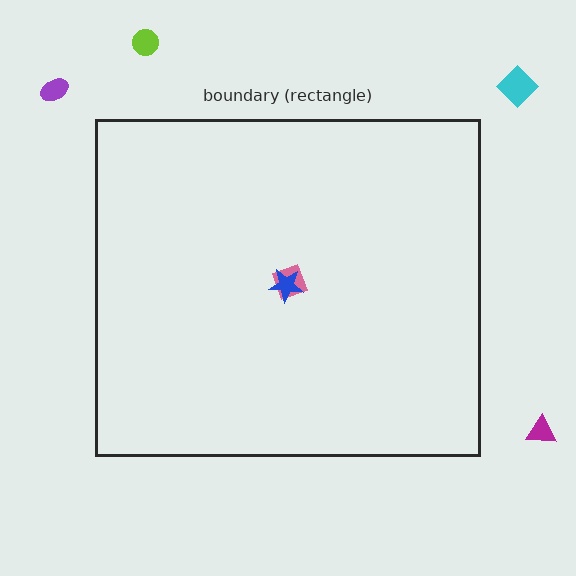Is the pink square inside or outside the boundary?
Inside.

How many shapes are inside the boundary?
2 inside, 4 outside.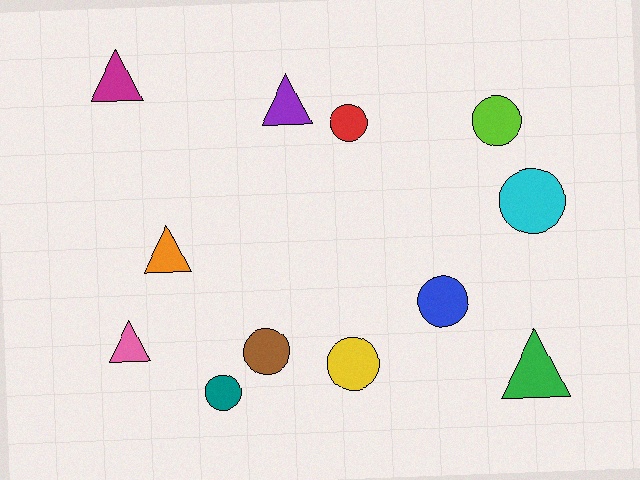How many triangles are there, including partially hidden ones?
There are 5 triangles.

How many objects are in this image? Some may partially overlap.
There are 12 objects.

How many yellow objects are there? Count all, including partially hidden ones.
There is 1 yellow object.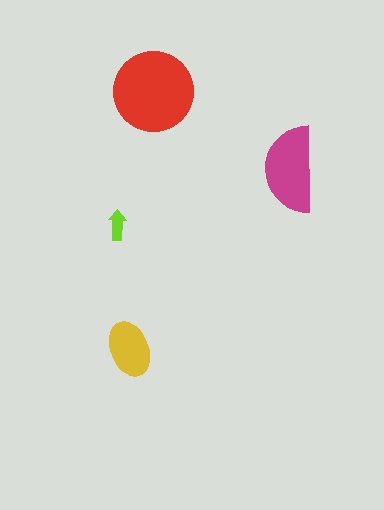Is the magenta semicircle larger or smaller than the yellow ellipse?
Larger.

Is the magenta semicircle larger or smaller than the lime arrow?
Larger.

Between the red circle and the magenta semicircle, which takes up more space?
The red circle.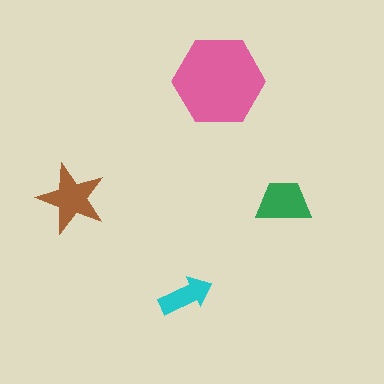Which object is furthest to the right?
The green trapezoid is rightmost.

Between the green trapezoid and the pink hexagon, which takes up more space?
The pink hexagon.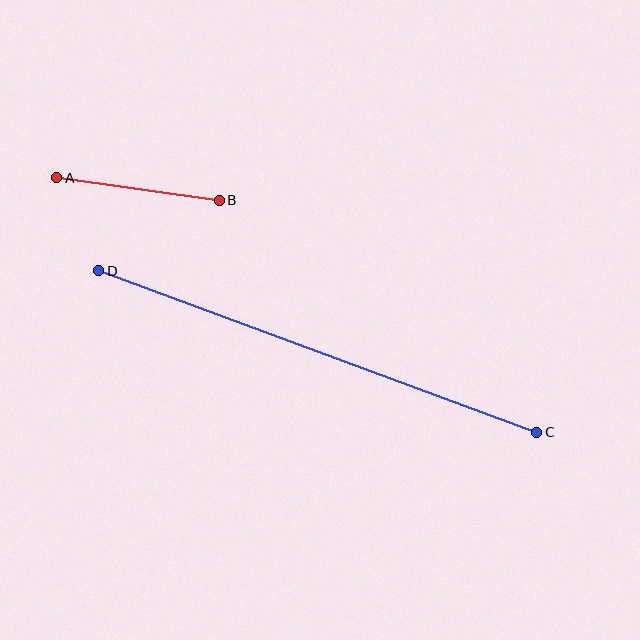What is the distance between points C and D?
The distance is approximately 467 pixels.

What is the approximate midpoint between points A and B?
The midpoint is at approximately (138, 189) pixels.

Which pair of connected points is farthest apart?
Points C and D are farthest apart.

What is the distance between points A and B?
The distance is approximately 164 pixels.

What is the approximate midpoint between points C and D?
The midpoint is at approximately (318, 351) pixels.